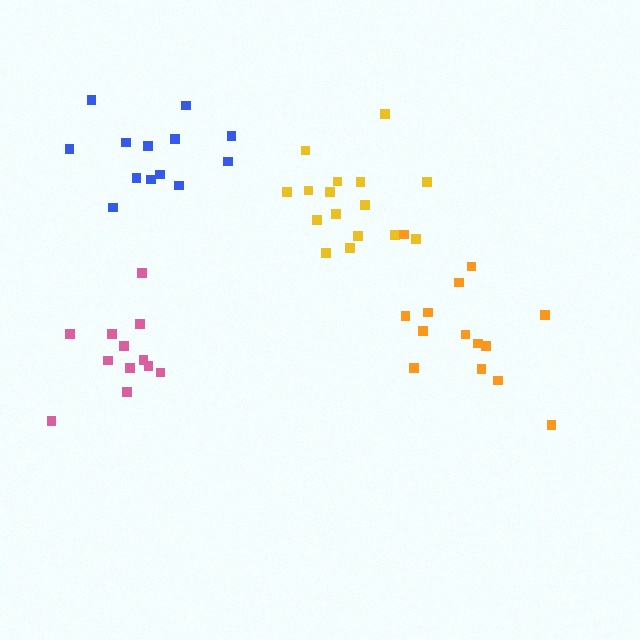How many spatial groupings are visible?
There are 4 spatial groupings.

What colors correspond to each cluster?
The clusters are colored: yellow, pink, blue, orange.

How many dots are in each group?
Group 1: 16 dots, Group 2: 12 dots, Group 3: 13 dots, Group 4: 14 dots (55 total).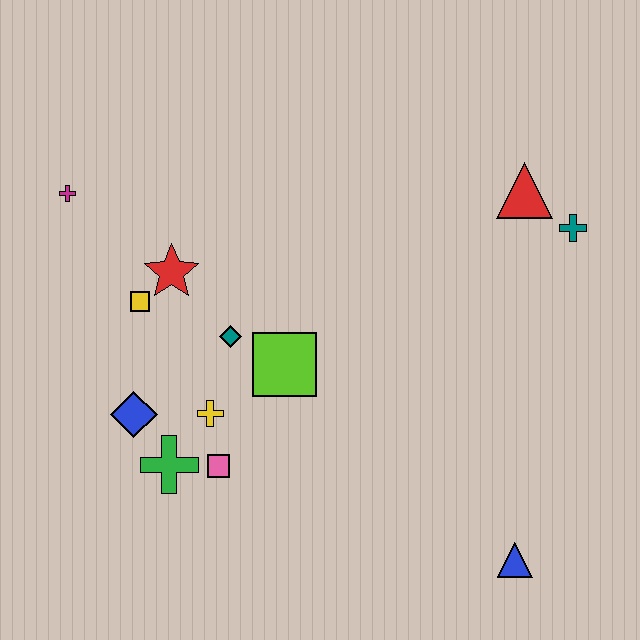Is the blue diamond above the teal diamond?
No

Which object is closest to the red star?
The yellow square is closest to the red star.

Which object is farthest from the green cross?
The teal cross is farthest from the green cross.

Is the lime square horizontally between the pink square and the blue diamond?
No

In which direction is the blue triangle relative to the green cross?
The blue triangle is to the right of the green cross.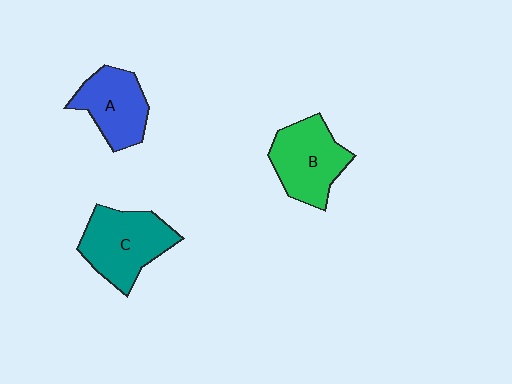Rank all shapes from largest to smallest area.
From largest to smallest: C (teal), B (green), A (blue).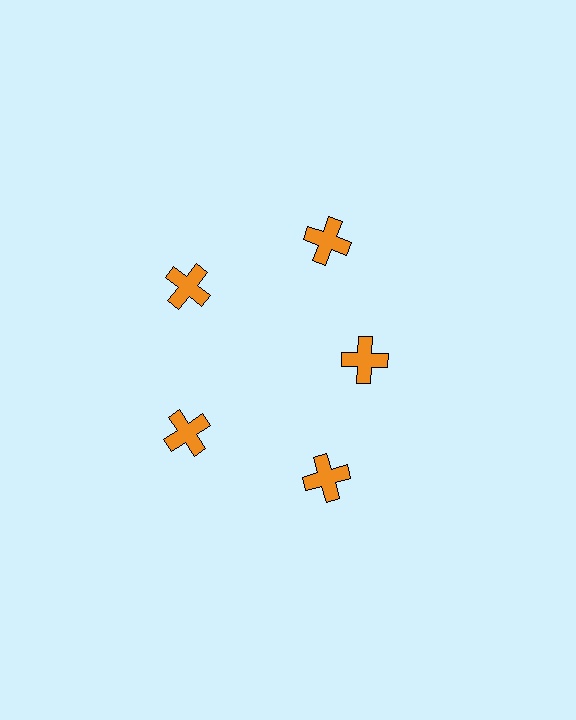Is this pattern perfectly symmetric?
No. The 5 orange crosses are arranged in a ring, but one element near the 3 o'clock position is pulled inward toward the center, breaking the 5-fold rotational symmetry.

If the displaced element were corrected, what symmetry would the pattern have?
It would have 5-fold rotational symmetry — the pattern would map onto itself every 72 degrees.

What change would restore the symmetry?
The symmetry would be restored by moving it outward, back onto the ring so that all 5 crosses sit at equal angles and equal distance from the center.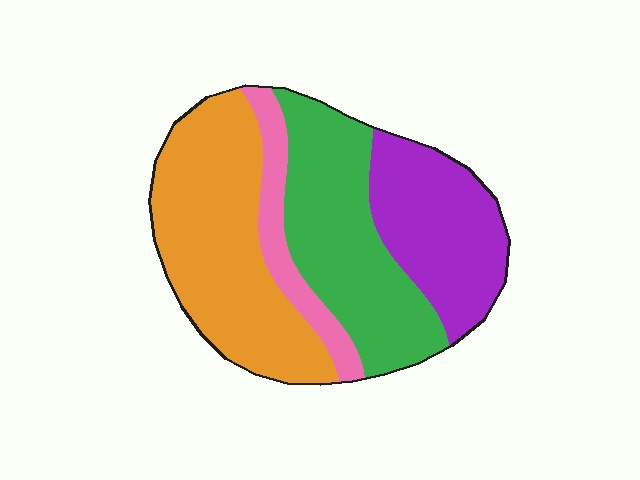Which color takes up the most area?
Orange, at roughly 35%.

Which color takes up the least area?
Pink, at roughly 10%.